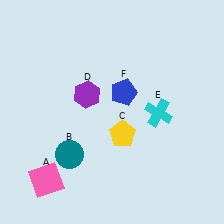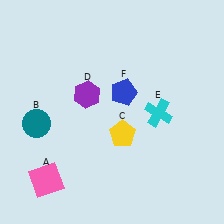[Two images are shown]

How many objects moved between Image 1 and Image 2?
1 object moved between the two images.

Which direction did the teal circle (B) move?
The teal circle (B) moved left.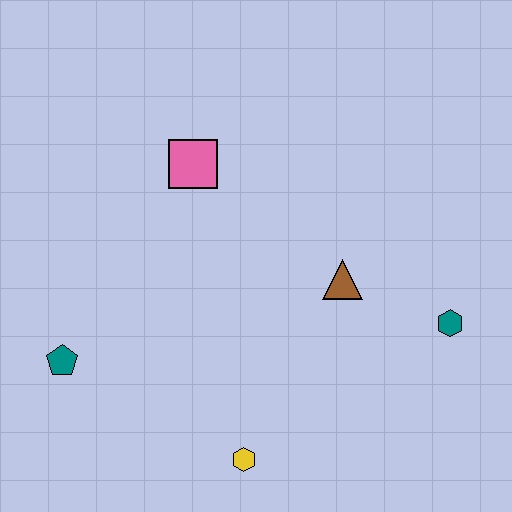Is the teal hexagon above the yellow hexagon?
Yes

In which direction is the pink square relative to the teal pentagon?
The pink square is above the teal pentagon.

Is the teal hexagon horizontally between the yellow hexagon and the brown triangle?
No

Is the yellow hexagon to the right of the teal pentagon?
Yes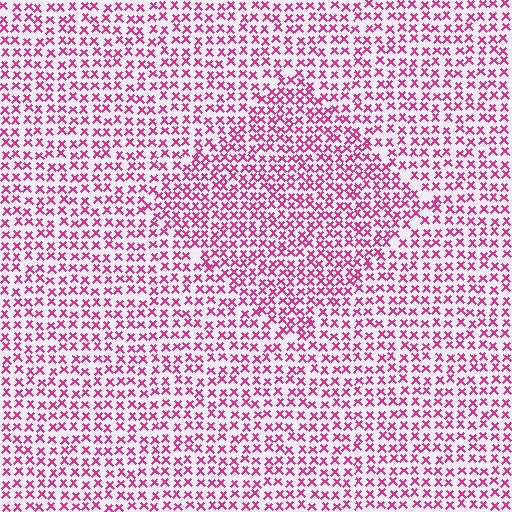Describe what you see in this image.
The image contains small magenta elements arranged at two different densities. A diamond-shaped region is visible where the elements are more densely packed than the surrounding area.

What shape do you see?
I see a diamond.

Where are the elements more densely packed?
The elements are more densely packed inside the diamond boundary.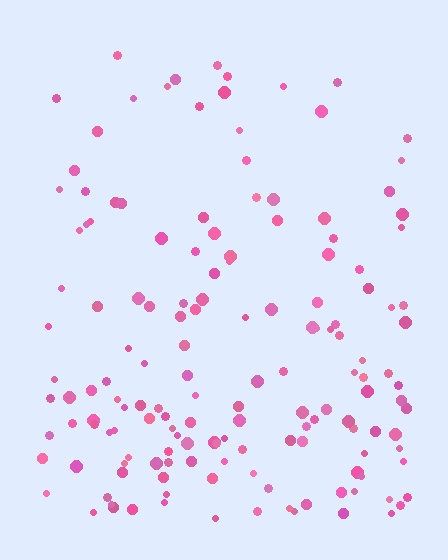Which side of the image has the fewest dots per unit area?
The top.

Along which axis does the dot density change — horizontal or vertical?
Vertical.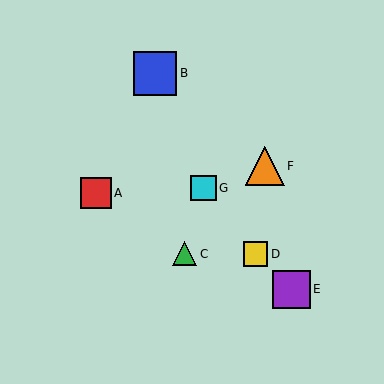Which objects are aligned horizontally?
Objects C, D are aligned horizontally.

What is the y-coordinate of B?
Object B is at y≈73.